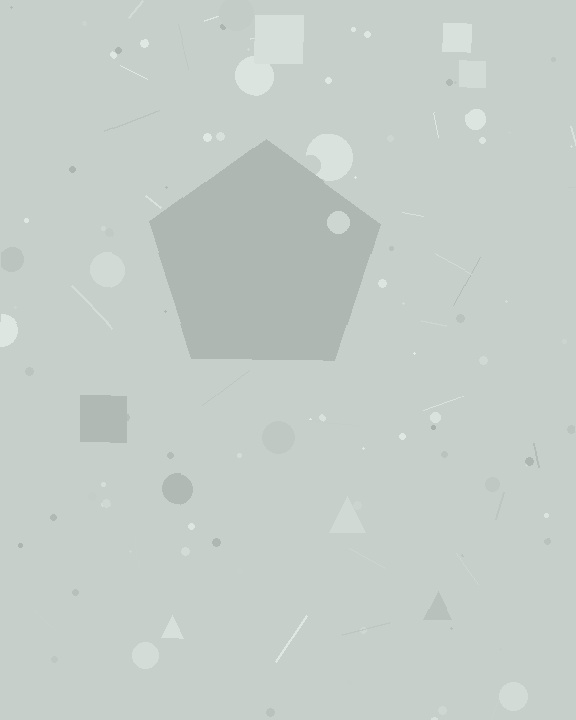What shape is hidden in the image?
A pentagon is hidden in the image.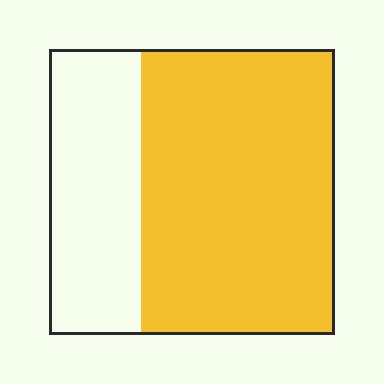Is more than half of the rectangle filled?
Yes.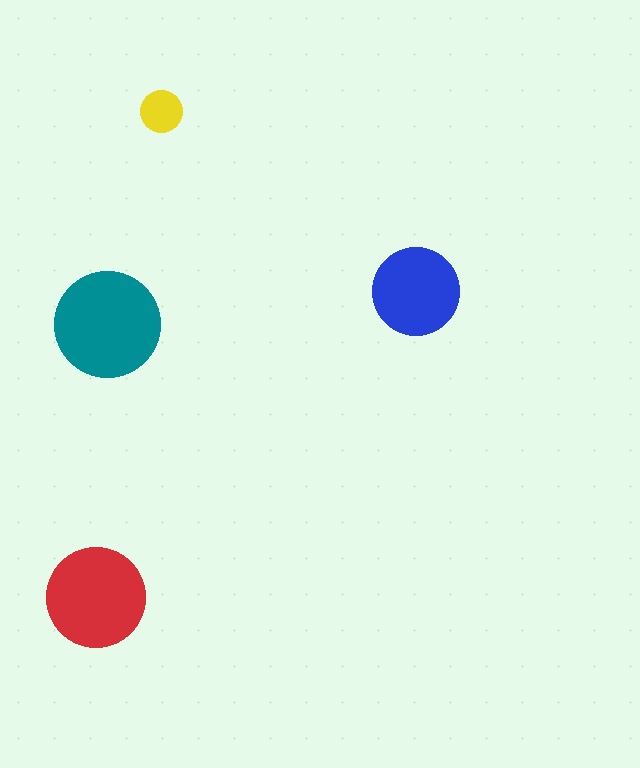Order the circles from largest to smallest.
the teal one, the red one, the blue one, the yellow one.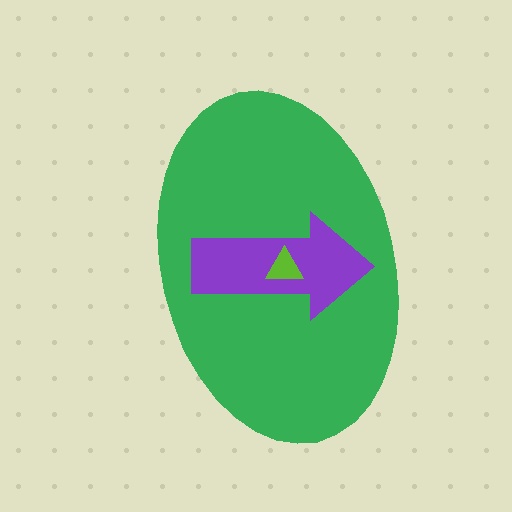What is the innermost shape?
The lime triangle.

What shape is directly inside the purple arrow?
The lime triangle.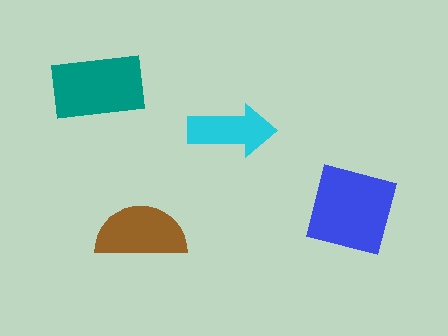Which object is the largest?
The blue square.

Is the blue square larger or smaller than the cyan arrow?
Larger.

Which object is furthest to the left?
The teal rectangle is leftmost.